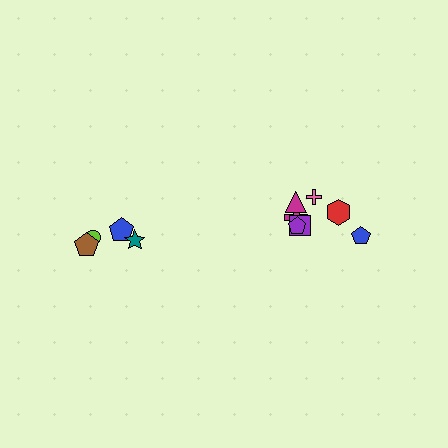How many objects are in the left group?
There are 4 objects.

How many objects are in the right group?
There are 7 objects.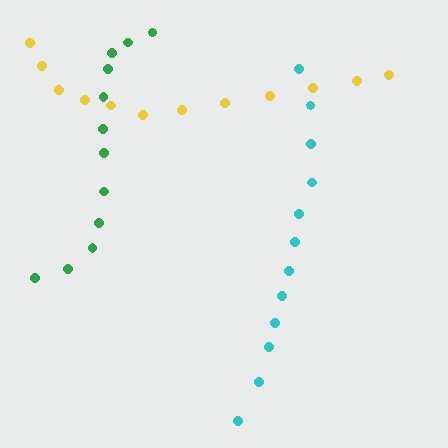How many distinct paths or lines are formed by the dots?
There are 3 distinct paths.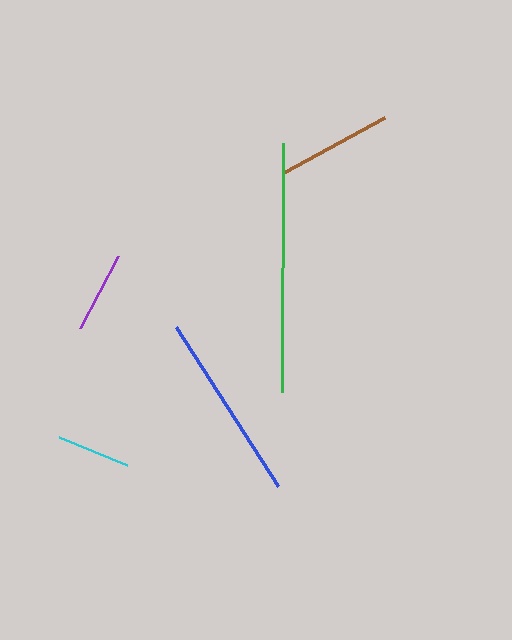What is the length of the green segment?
The green segment is approximately 248 pixels long.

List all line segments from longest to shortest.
From longest to shortest: green, blue, brown, purple, cyan.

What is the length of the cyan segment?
The cyan segment is approximately 74 pixels long.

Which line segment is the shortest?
The cyan line is the shortest at approximately 74 pixels.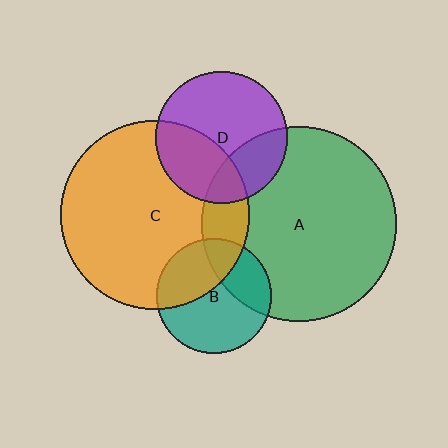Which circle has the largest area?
Circle A (green).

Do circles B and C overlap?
Yes.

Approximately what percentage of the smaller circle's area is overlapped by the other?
Approximately 35%.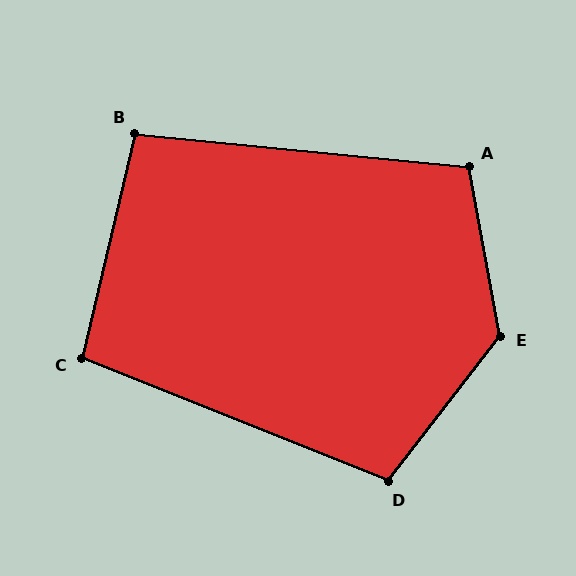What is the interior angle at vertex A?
Approximately 106 degrees (obtuse).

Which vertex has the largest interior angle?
E, at approximately 132 degrees.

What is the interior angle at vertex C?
Approximately 99 degrees (obtuse).